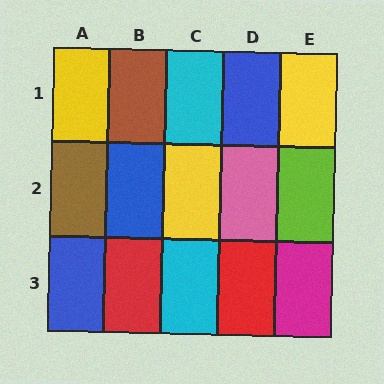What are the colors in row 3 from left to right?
Blue, red, cyan, red, magenta.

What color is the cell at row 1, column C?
Cyan.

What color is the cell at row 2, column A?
Brown.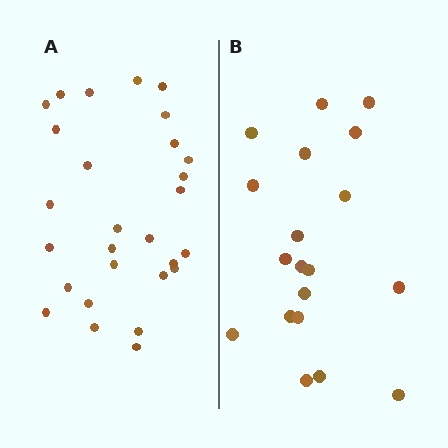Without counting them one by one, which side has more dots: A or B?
Region A (the left region) has more dots.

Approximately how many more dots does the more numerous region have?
Region A has roughly 8 or so more dots than region B.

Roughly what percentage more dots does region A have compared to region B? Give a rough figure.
About 45% more.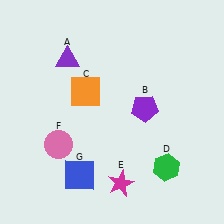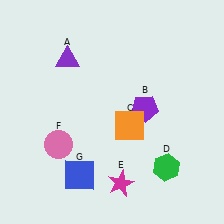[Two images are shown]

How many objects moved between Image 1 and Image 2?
1 object moved between the two images.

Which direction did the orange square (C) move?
The orange square (C) moved right.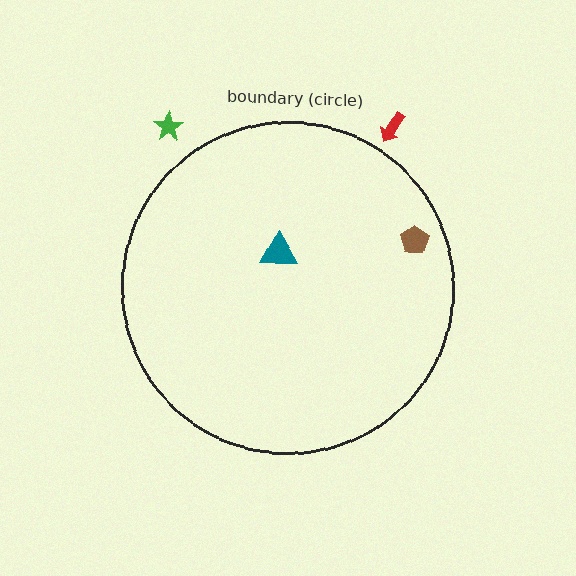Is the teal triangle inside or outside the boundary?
Inside.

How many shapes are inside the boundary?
2 inside, 2 outside.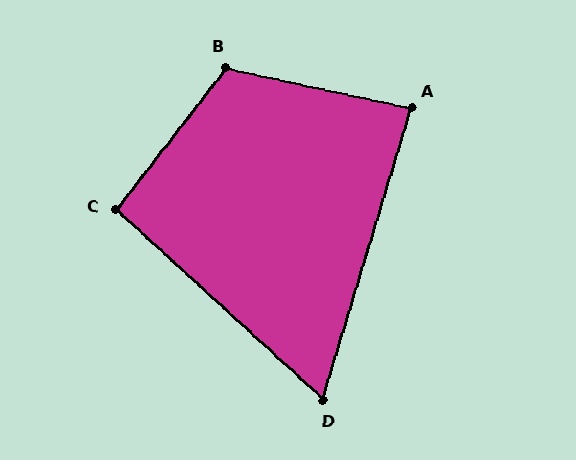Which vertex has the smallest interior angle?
D, at approximately 64 degrees.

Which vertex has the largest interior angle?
B, at approximately 116 degrees.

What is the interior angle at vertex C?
Approximately 95 degrees (approximately right).